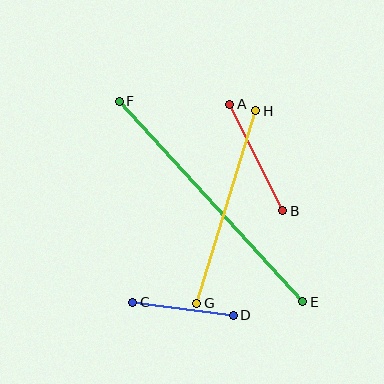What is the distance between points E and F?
The distance is approximately 272 pixels.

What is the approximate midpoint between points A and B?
The midpoint is at approximately (256, 157) pixels.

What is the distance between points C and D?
The distance is approximately 101 pixels.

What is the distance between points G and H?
The distance is approximately 201 pixels.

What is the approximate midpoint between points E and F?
The midpoint is at approximately (211, 201) pixels.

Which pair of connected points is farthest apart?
Points E and F are farthest apart.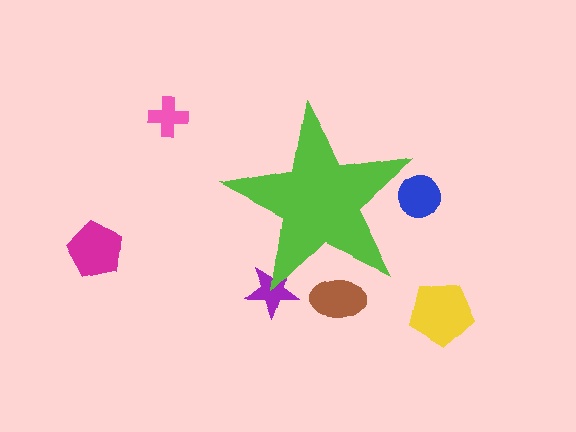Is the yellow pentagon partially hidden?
No, the yellow pentagon is fully visible.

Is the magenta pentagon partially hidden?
No, the magenta pentagon is fully visible.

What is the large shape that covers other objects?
A lime star.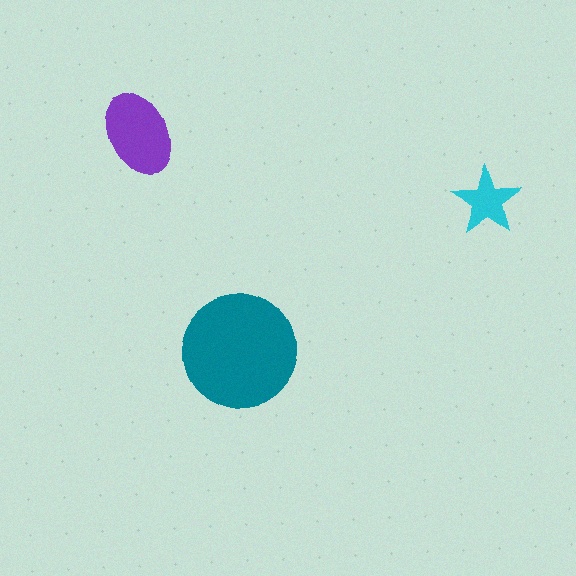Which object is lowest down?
The teal circle is bottommost.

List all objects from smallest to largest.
The cyan star, the purple ellipse, the teal circle.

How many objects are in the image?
There are 3 objects in the image.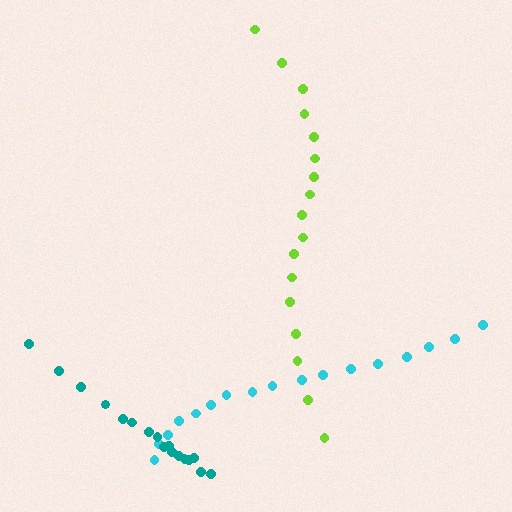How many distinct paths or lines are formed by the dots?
There are 3 distinct paths.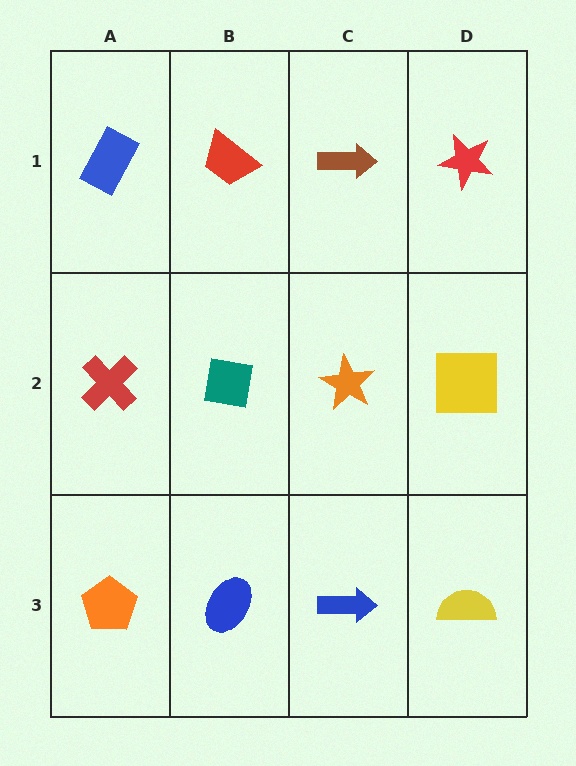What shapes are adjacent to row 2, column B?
A red trapezoid (row 1, column B), a blue ellipse (row 3, column B), a red cross (row 2, column A), an orange star (row 2, column C).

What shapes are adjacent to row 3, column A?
A red cross (row 2, column A), a blue ellipse (row 3, column B).